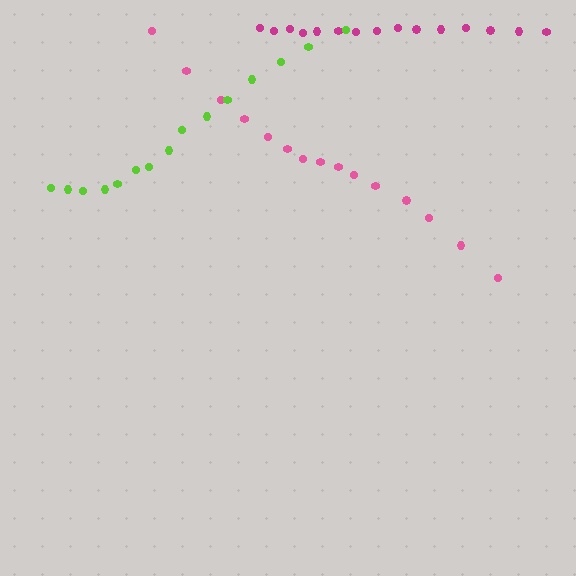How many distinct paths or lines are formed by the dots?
There are 3 distinct paths.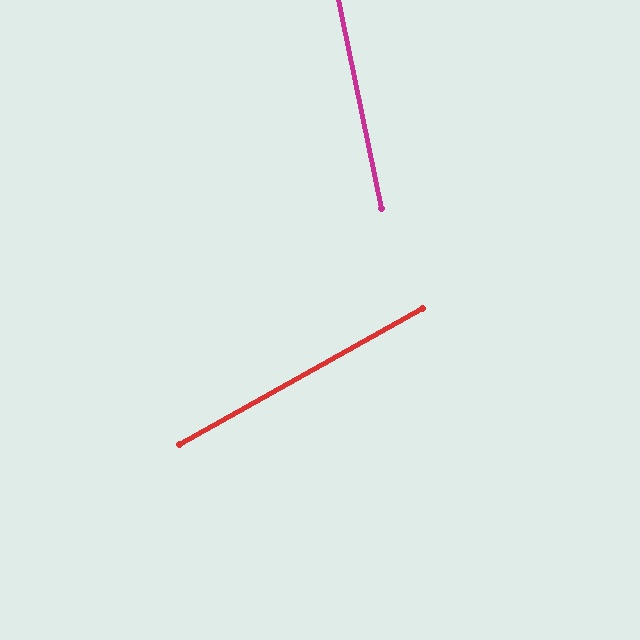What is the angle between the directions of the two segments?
Approximately 72 degrees.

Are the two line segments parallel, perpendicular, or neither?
Neither parallel nor perpendicular — they differ by about 72°.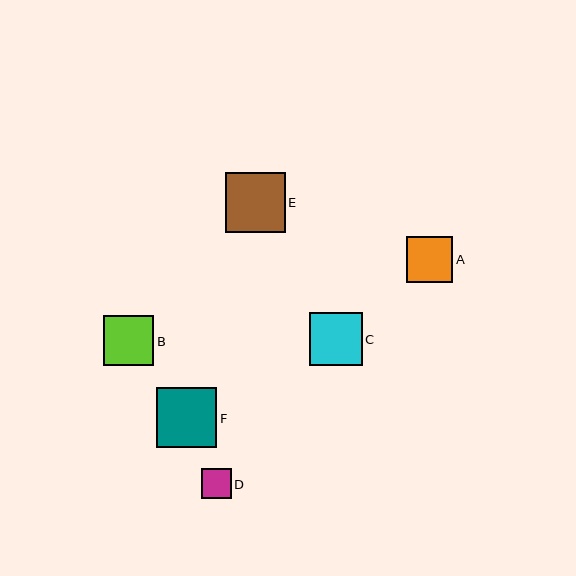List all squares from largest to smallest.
From largest to smallest: F, E, C, B, A, D.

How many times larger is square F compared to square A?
Square F is approximately 1.3 times the size of square A.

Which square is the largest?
Square F is the largest with a size of approximately 61 pixels.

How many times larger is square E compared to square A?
Square E is approximately 1.3 times the size of square A.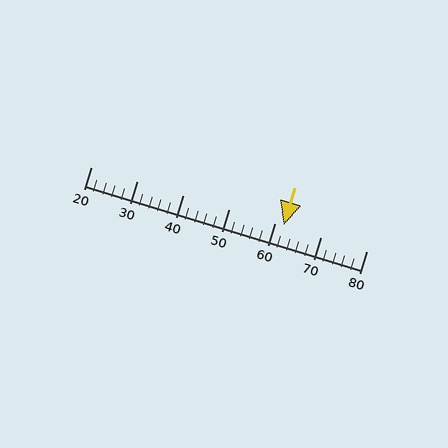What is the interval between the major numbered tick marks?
The major tick marks are spaced 10 units apart.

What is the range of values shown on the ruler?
The ruler shows values from 20 to 80.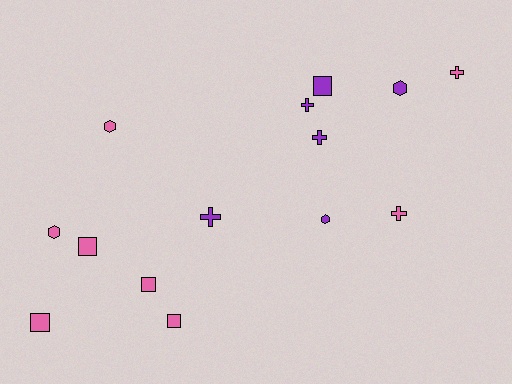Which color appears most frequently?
Pink, with 8 objects.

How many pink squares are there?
There are 4 pink squares.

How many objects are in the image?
There are 14 objects.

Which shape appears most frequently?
Square, with 5 objects.